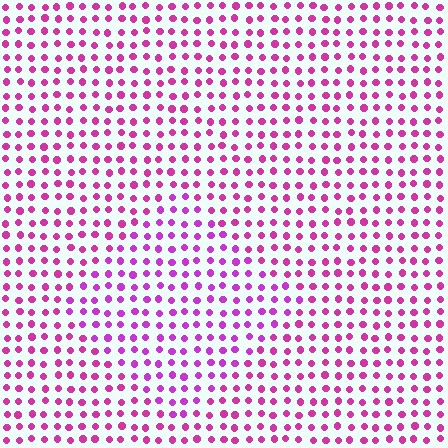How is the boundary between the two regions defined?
The boundary is defined purely by a slight shift in hue (about 21 degrees). Spacing, size, and orientation are identical on both sides.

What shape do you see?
I see a diamond.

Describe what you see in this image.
The image is filled with small magenta elements in a uniform arrangement. A diamond-shaped region is visible where the elements are tinted to a slightly different hue, forming a subtle color boundary.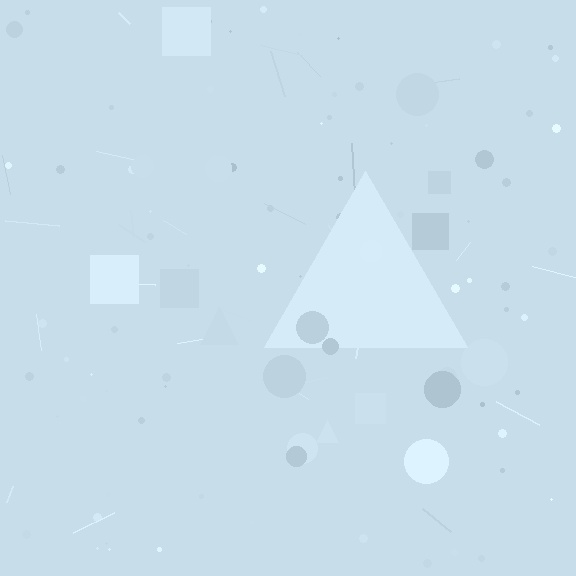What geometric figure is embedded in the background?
A triangle is embedded in the background.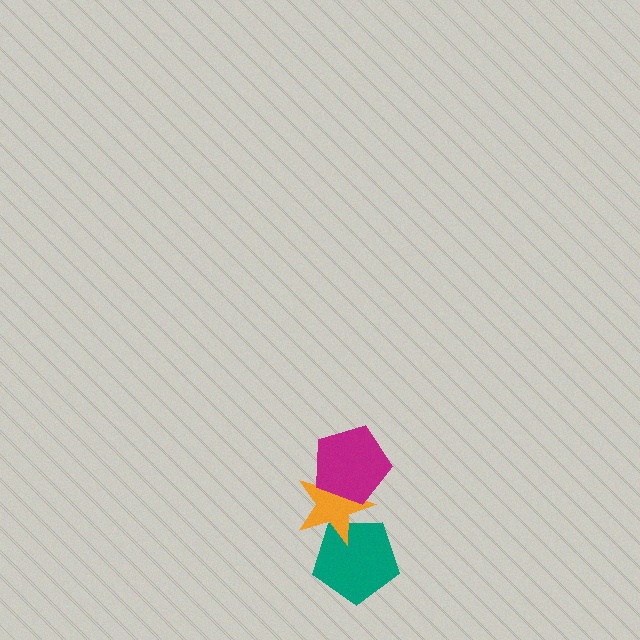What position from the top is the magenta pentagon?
The magenta pentagon is 1st from the top.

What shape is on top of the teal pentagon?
The orange star is on top of the teal pentagon.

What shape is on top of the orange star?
The magenta pentagon is on top of the orange star.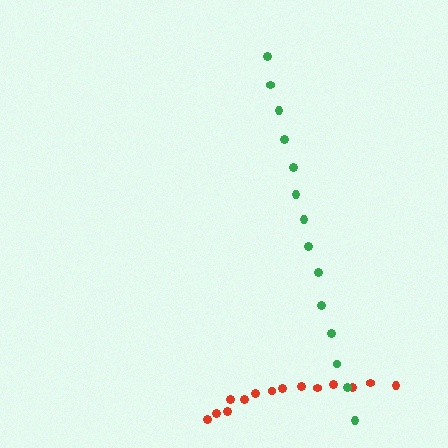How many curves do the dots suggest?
There are 2 distinct paths.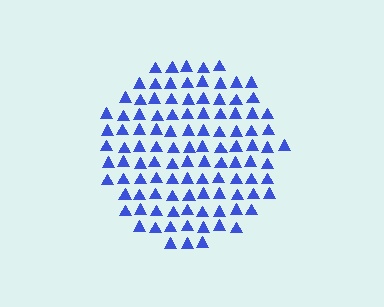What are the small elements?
The small elements are triangles.